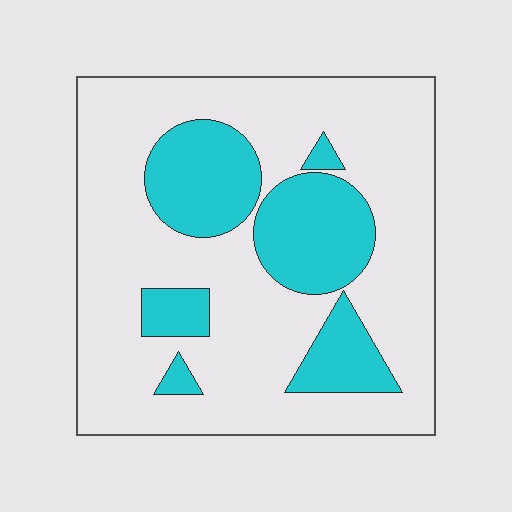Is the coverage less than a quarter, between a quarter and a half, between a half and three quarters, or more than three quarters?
Between a quarter and a half.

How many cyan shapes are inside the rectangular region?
6.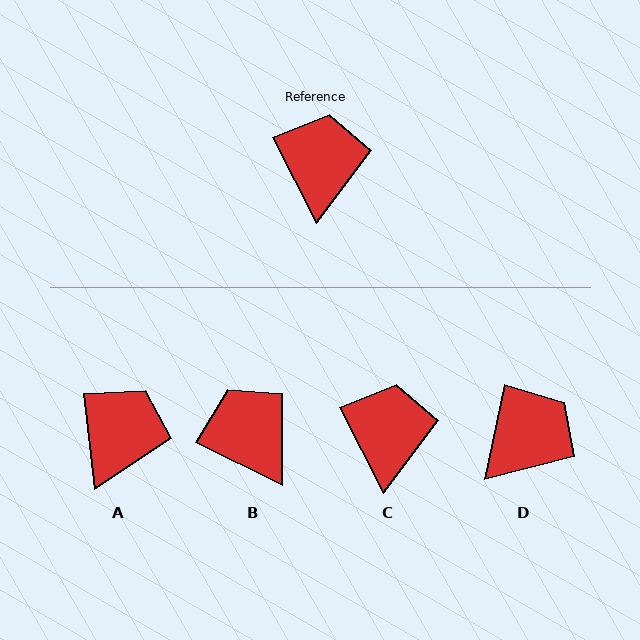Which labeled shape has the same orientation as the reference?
C.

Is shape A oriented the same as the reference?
No, it is off by about 20 degrees.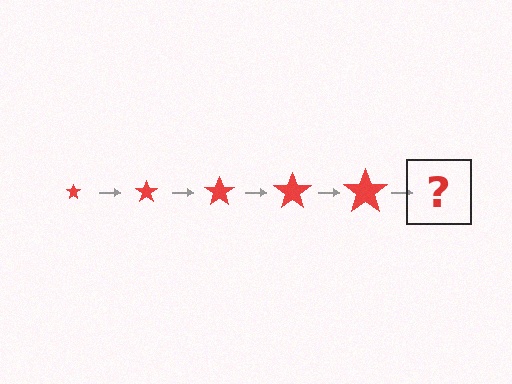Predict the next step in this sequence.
The next step is a red star, larger than the previous one.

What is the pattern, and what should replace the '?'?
The pattern is that the star gets progressively larger each step. The '?' should be a red star, larger than the previous one.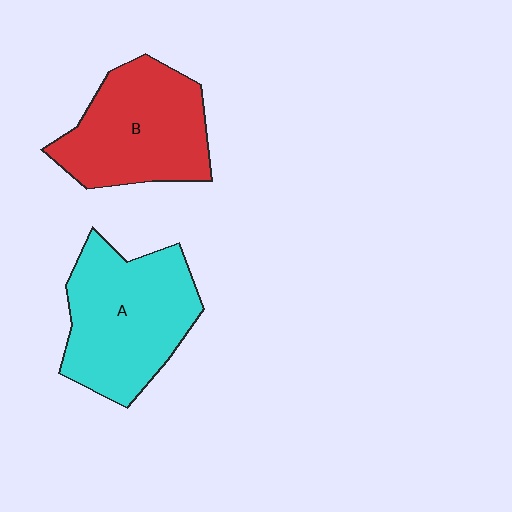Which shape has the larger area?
Shape A (cyan).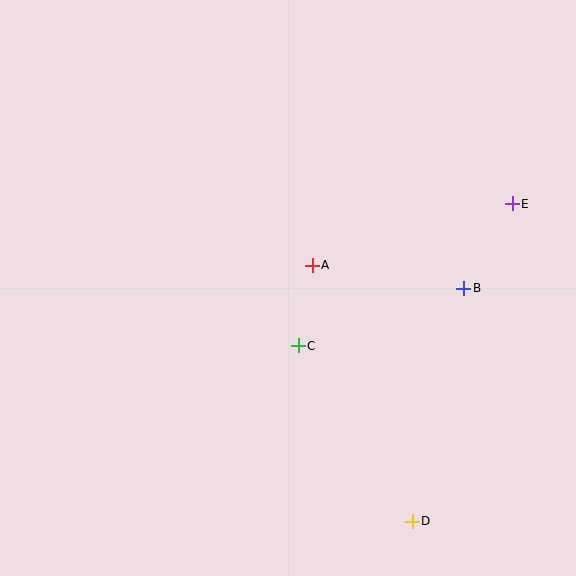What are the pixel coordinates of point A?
Point A is at (312, 265).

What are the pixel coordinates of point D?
Point D is at (412, 521).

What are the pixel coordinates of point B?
Point B is at (464, 288).